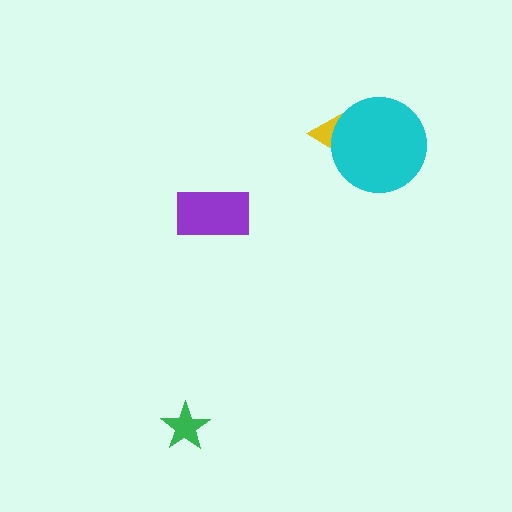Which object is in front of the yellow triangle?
The cyan circle is in front of the yellow triangle.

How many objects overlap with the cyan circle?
1 object overlaps with the cyan circle.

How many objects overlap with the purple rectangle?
0 objects overlap with the purple rectangle.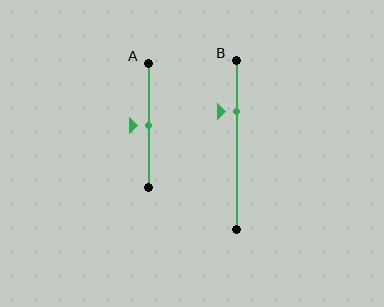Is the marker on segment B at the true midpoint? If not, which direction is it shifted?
No, the marker on segment B is shifted upward by about 19% of the segment length.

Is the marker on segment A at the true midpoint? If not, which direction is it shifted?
Yes, the marker on segment A is at the true midpoint.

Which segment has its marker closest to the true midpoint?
Segment A has its marker closest to the true midpoint.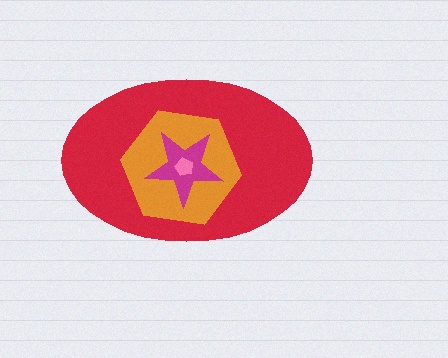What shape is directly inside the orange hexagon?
The magenta star.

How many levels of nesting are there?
4.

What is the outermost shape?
The red ellipse.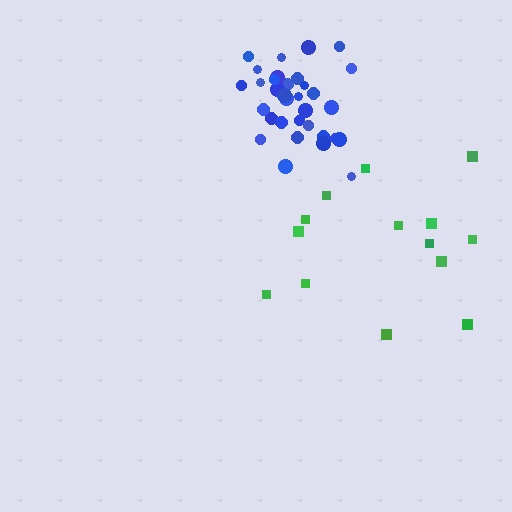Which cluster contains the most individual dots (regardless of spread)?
Blue (33).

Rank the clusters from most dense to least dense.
blue, green.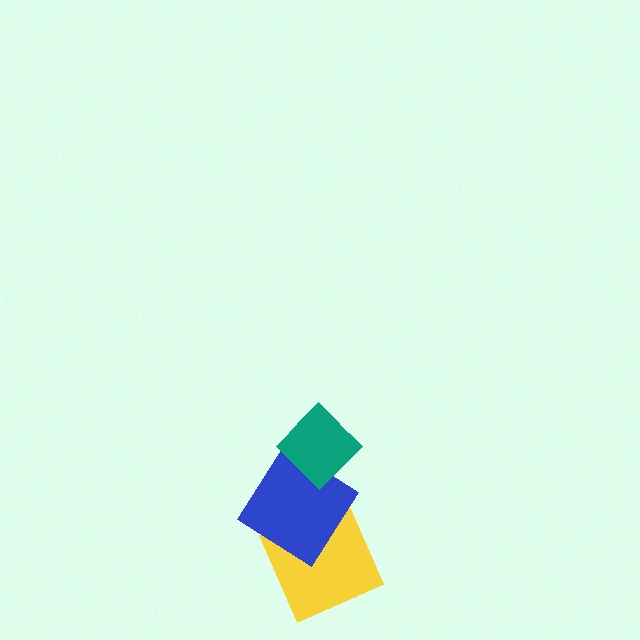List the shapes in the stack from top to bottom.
From top to bottom: the teal diamond, the blue diamond, the yellow square.